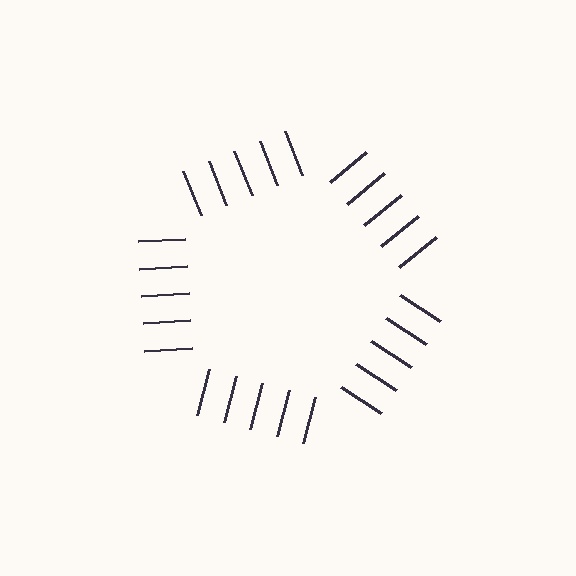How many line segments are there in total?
25 — 5 along each of the 5 edges.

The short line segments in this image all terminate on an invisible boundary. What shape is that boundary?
An illusory pentagon — the line segments terminate on its edges but no continuous stroke is drawn.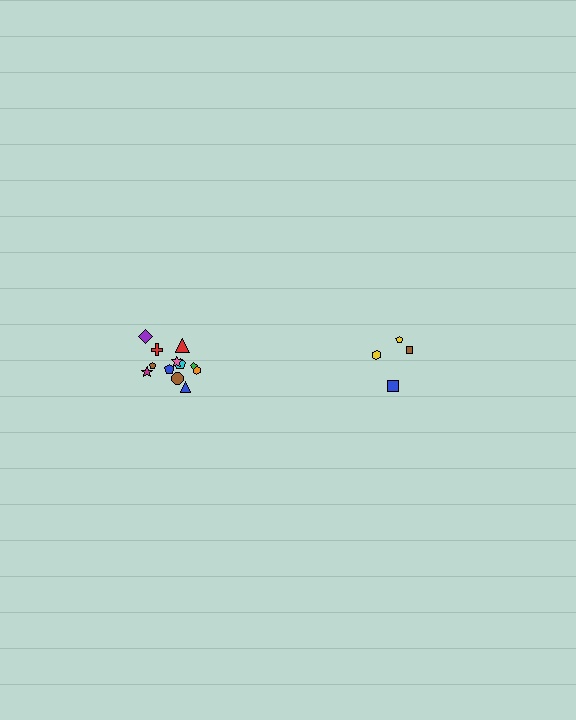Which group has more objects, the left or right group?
The left group.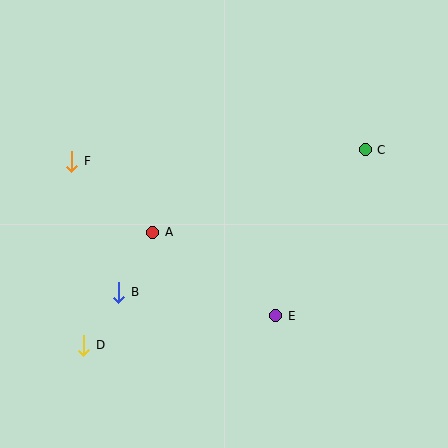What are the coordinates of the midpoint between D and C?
The midpoint between D and C is at (225, 248).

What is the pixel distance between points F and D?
The distance between F and D is 184 pixels.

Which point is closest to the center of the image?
Point A at (152, 232) is closest to the center.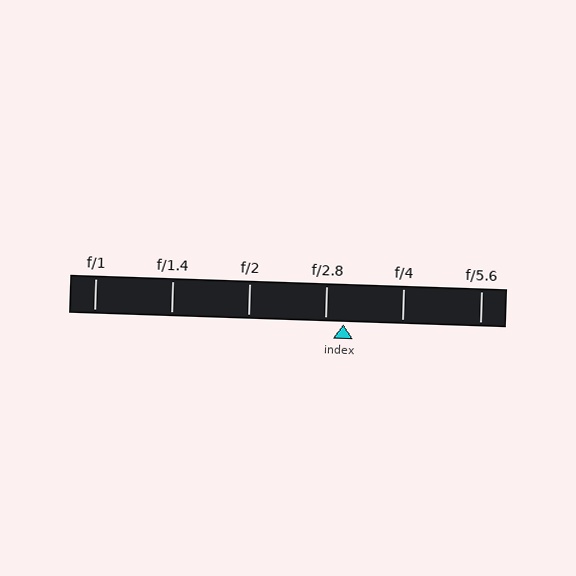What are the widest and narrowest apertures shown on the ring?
The widest aperture shown is f/1 and the narrowest is f/5.6.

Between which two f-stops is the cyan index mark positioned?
The index mark is between f/2.8 and f/4.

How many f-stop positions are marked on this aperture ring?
There are 6 f-stop positions marked.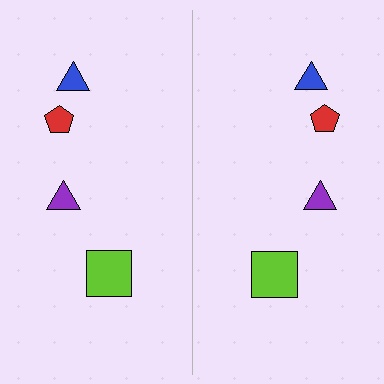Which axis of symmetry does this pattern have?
The pattern has a vertical axis of symmetry running through the center of the image.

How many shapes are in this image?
There are 8 shapes in this image.